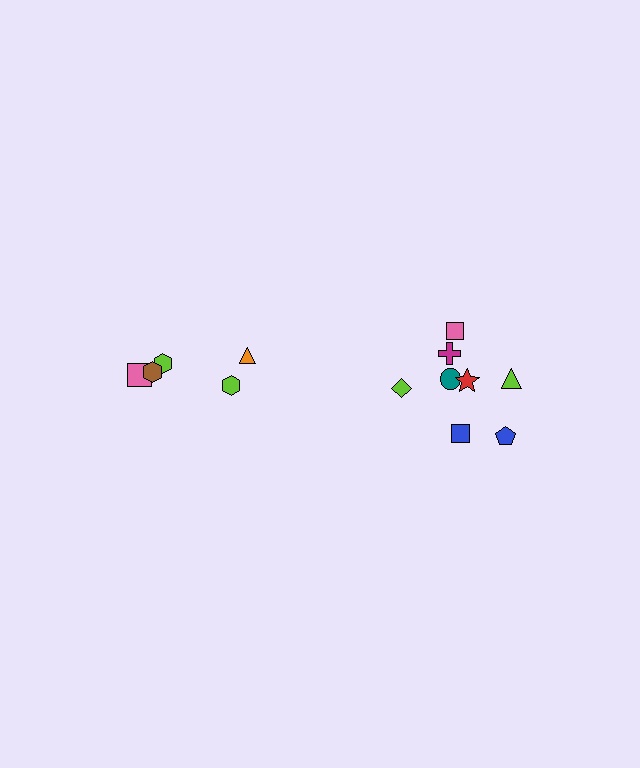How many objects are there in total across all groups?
There are 13 objects.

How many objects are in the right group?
There are 8 objects.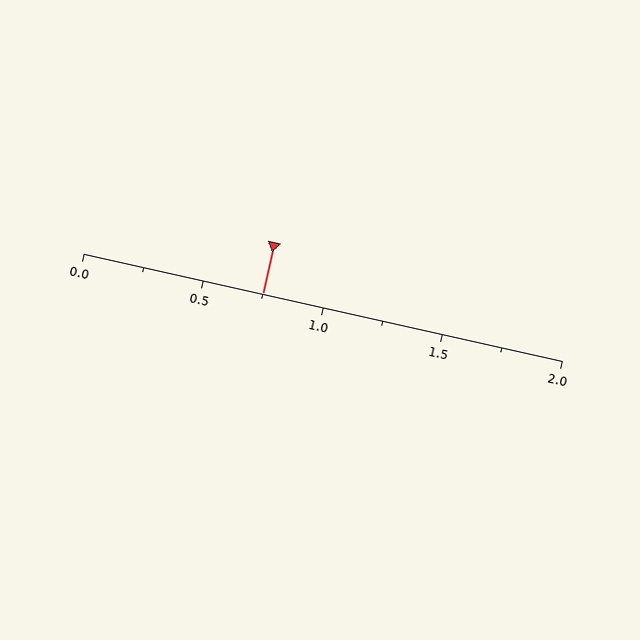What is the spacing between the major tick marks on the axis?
The major ticks are spaced 0.5 apart.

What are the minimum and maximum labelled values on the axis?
The axis runs from 0.0 to 2.0.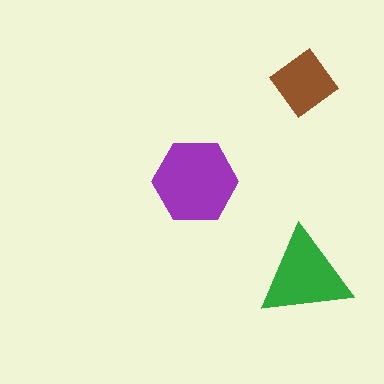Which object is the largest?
The purple hexagon.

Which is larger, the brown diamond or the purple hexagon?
The purple hexagon.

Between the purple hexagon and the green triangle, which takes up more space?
The purple hexagon.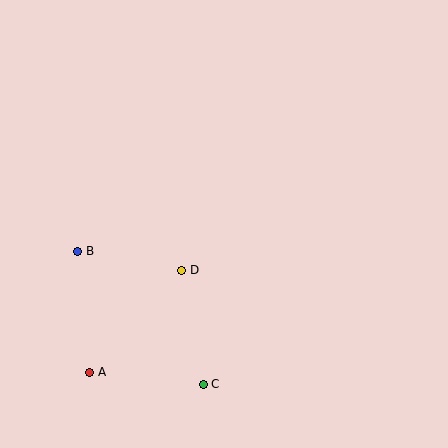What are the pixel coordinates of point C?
Point C is at (203, 384).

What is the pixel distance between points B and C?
The distance between B and C is 183 pixels.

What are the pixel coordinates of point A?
Point A is at (90, 372).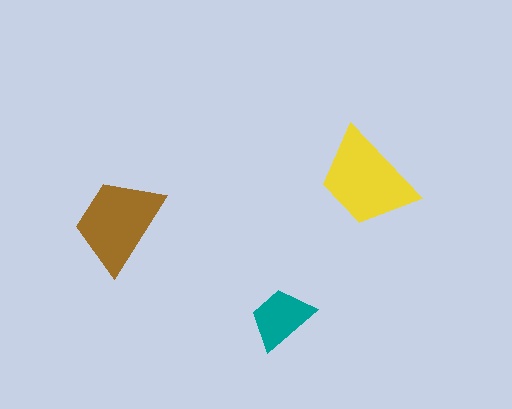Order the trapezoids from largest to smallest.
the yellow one, the brown one, the teal one.